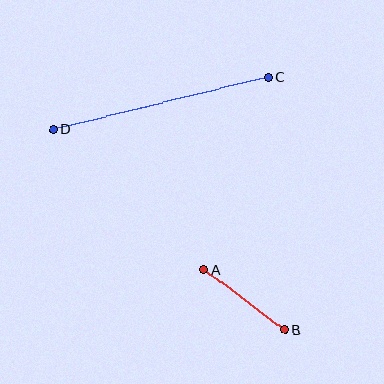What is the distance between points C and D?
The distance is approximately 221 pixels.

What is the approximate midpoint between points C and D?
The midpoint is at approximately (161, 104) pixels.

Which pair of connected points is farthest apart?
Points C and D are farthest apart.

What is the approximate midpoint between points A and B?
The midpoint is at approximately (244, 300) pixels.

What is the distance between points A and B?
The distance is approximately 101 pixels.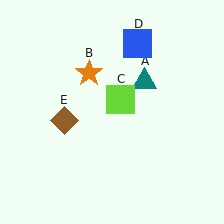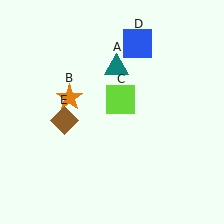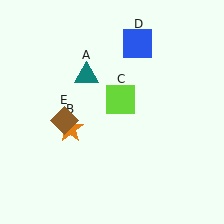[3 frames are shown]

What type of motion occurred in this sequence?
The teal triangle (object A), orange star (object B) rotated counterclockwise around the center of the scene.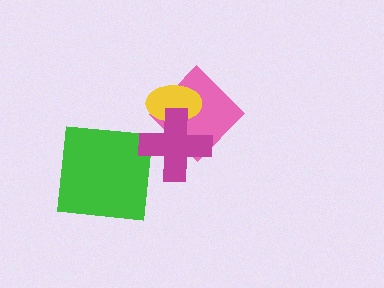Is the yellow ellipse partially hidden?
Yes, it is partially covered by another shape.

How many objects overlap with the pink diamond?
2 objects overlap with the pink diamond.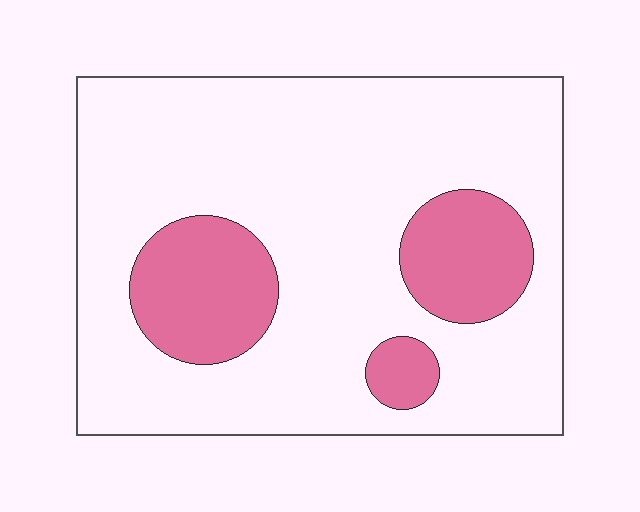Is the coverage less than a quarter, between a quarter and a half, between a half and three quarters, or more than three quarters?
Less than a quarter.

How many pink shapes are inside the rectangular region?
3.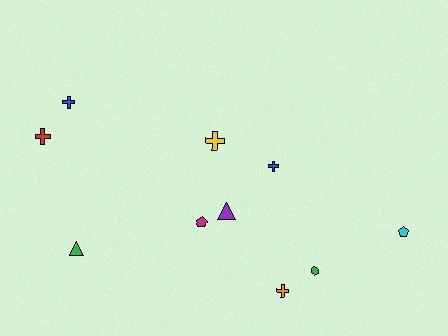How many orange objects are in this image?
There is 1 orange object.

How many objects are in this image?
There are 10 objects.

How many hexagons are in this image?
There is 1 hexagon.